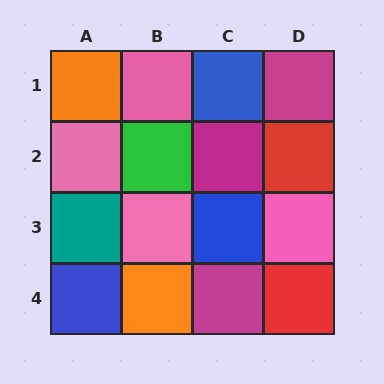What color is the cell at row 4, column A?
Blue.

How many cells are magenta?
3 cells are magenta.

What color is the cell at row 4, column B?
Orange.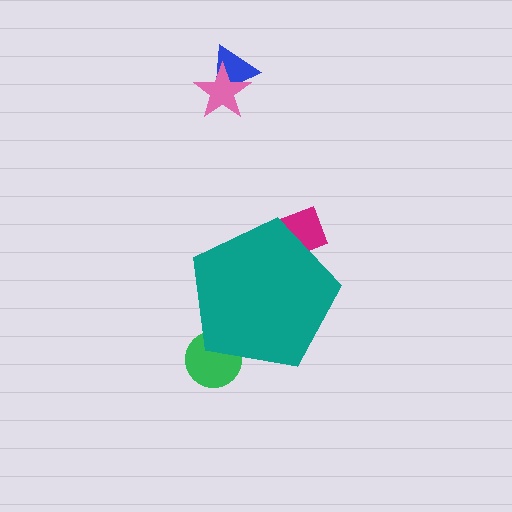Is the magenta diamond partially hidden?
Yes, the magenta diamond is partially hidden behind the teal pentagon.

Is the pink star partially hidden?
No, the pink star is fully visible.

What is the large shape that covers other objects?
A teal pentagon.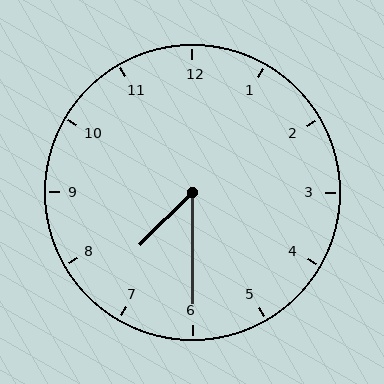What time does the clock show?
7:30.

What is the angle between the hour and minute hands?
Approximately 45 degrees.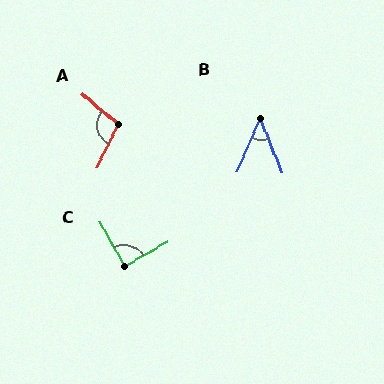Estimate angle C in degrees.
Approximately 90 degrees.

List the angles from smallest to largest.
B (45°), C (90°), A (104°).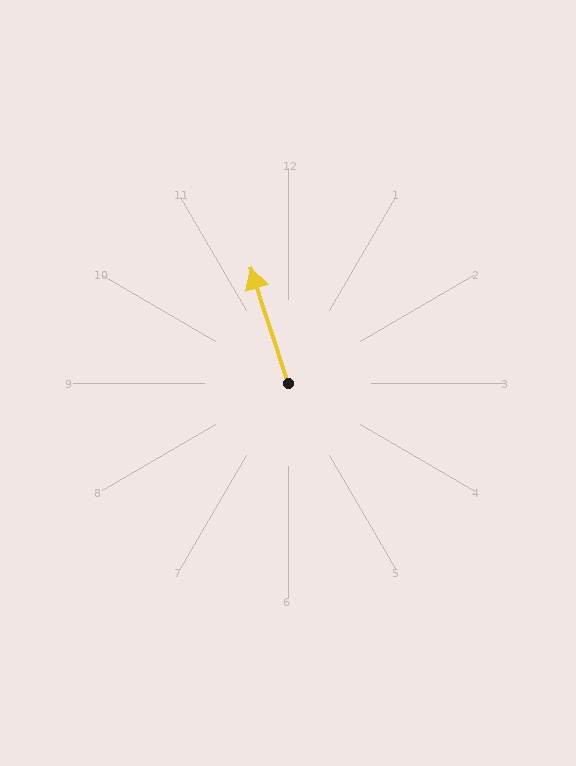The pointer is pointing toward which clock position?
Roughly 11 o'clock.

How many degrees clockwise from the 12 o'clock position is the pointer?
Approximately 342 degrees.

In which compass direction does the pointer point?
North.